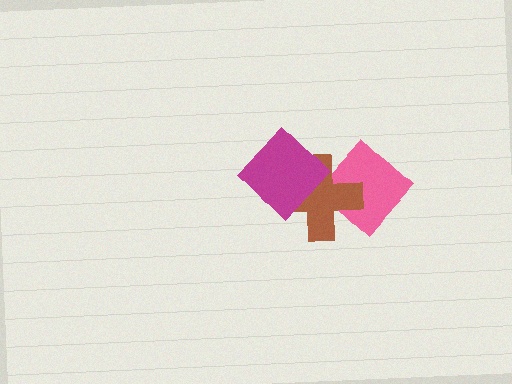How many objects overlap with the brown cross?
2 objects overlap with the brown cross.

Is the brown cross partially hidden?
Yes, it is partially covered by another shape.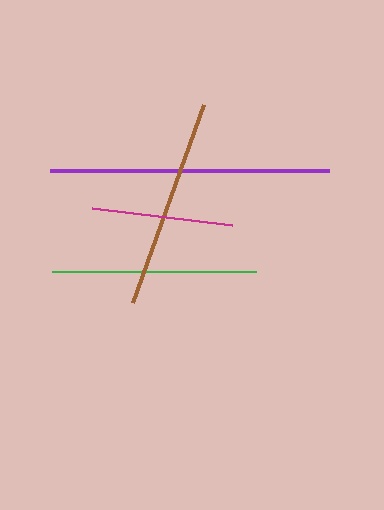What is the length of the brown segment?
The brown segment is approximately 211 pixels long.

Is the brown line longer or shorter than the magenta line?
The brown line is longer than the magenta line.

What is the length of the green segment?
The green segment is approximately 203 pixels long.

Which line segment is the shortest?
The magenta line is the shortest at approximately 141 pixels.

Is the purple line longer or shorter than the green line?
The purple line is longer than the green line.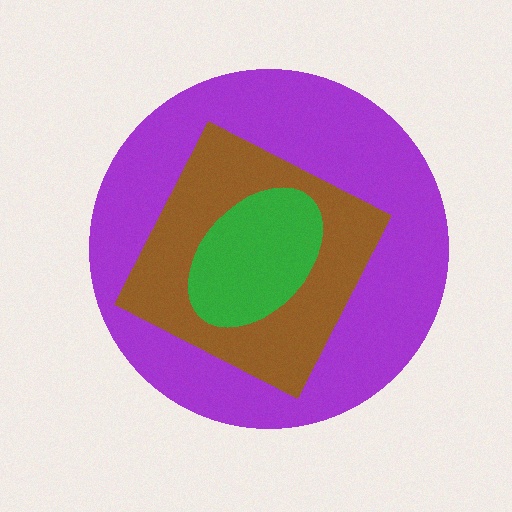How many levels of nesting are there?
3.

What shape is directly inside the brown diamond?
The green ellipse.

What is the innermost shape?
The green ellipse.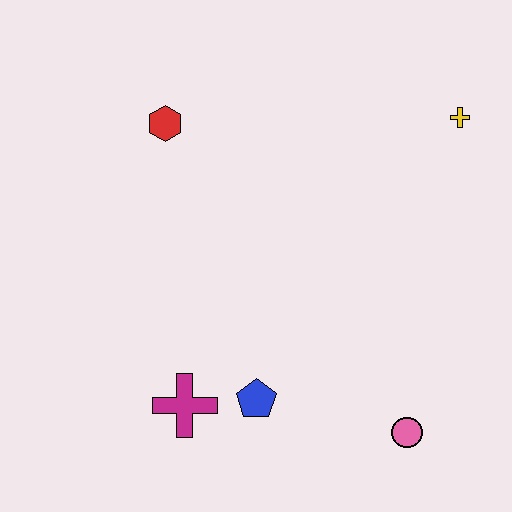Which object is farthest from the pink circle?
The red hexagon is farthest from the pink circle.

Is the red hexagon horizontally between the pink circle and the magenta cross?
No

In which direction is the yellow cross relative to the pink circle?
The yellow cross is above the pink circle.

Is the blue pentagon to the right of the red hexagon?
Yes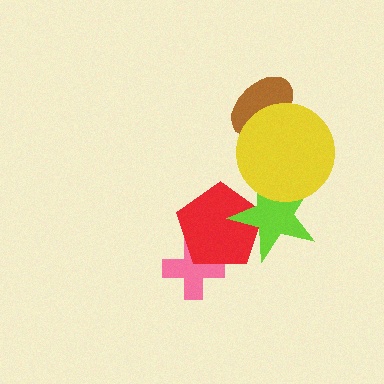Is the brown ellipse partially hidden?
Yes, it is partially covered by another shape.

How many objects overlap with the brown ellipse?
1 object overlaps with the brown ellipse.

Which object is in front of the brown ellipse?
The yellow circle is in front of the brown ellipse.